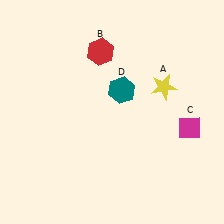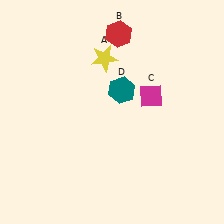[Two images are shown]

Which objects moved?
The objects that moved are: the yellow star (A), the red hexagon (B), the magenta diamond (C).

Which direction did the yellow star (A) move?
The yellow star (A) moved left.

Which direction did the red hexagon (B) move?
The red hexagon (B) moved right.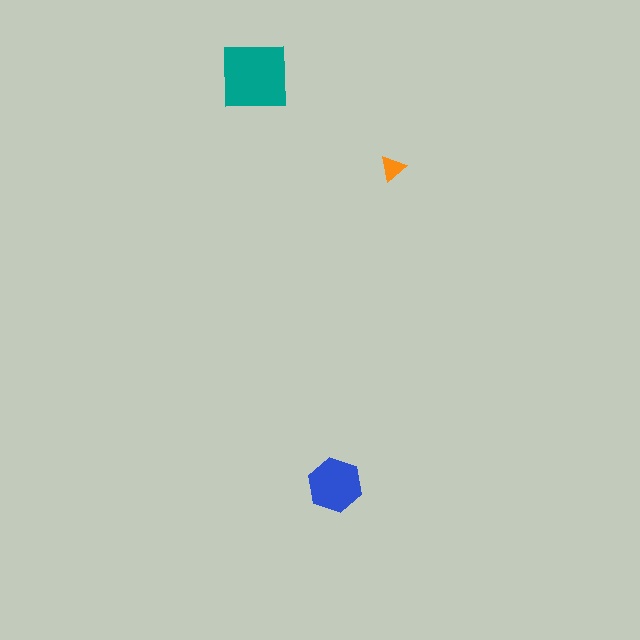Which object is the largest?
The teal square.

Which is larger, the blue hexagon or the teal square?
The teal square.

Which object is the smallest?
The orange triangle.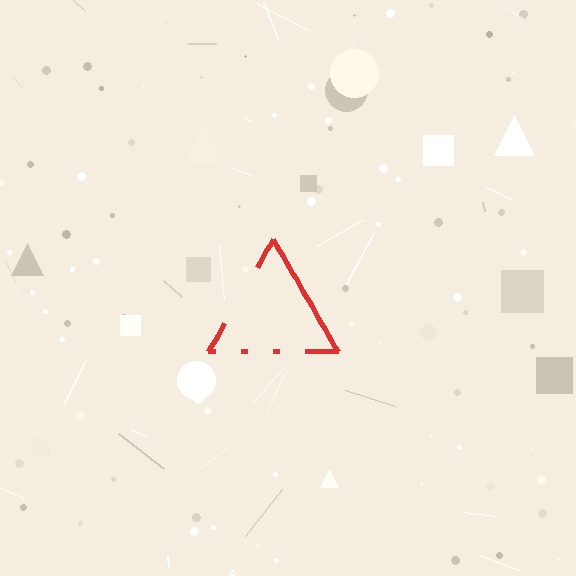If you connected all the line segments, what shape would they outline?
They would outline a triangle.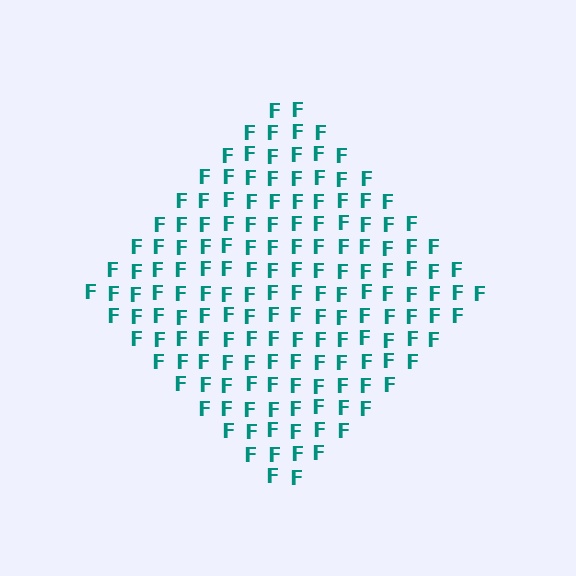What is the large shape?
The large shape is a diamond.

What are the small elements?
The small elements are letter F's.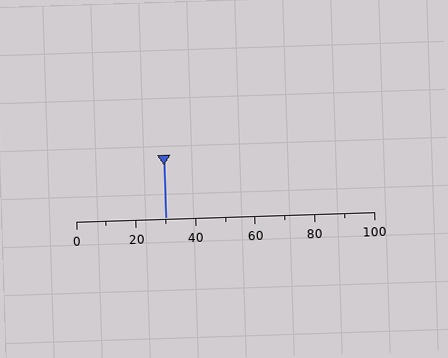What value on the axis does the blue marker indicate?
The marker indicates approximately 30.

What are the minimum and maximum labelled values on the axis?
The axis runs from 0 to 100.